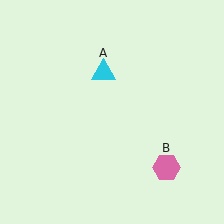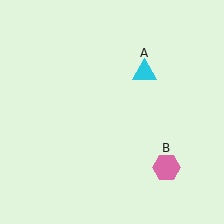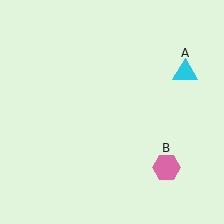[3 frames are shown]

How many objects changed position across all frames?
1 object changed position: cyan triangle (object A).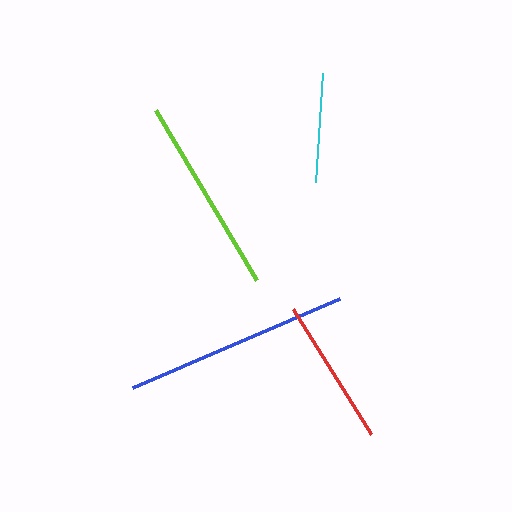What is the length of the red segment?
The red segment is approximately 148 pixels long.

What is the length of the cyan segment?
The cyan segment is approximately 109 pixels long.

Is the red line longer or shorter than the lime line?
The lime line is longer than the red line.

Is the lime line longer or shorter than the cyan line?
The lime line is longer than the cyan line.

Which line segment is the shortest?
The cyan line is the shortest at approximately 109 pixels.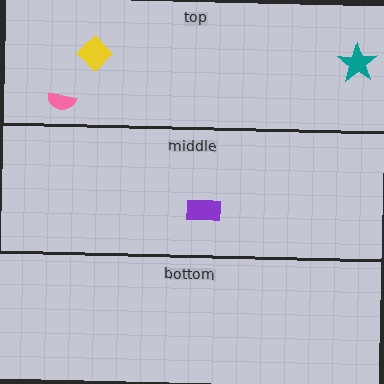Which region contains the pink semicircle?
The top region.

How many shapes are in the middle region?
1.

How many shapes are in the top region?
3.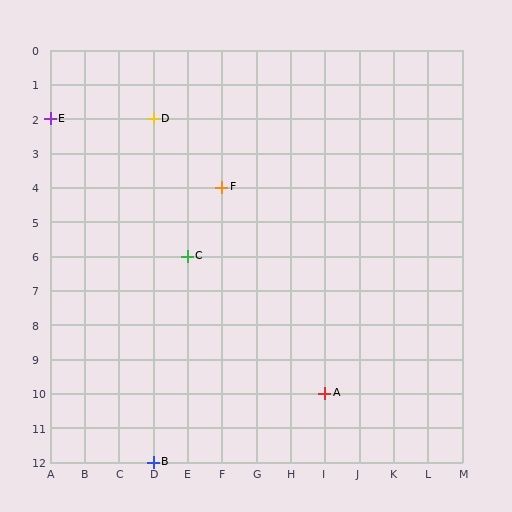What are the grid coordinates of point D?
Point D is at grid coordinates (D, 2).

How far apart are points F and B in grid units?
Points F and B are 2 columns and 8 rows apart (about 8.2 grid units diagonally).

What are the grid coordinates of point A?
Point A is at grid coordinates (I, 10).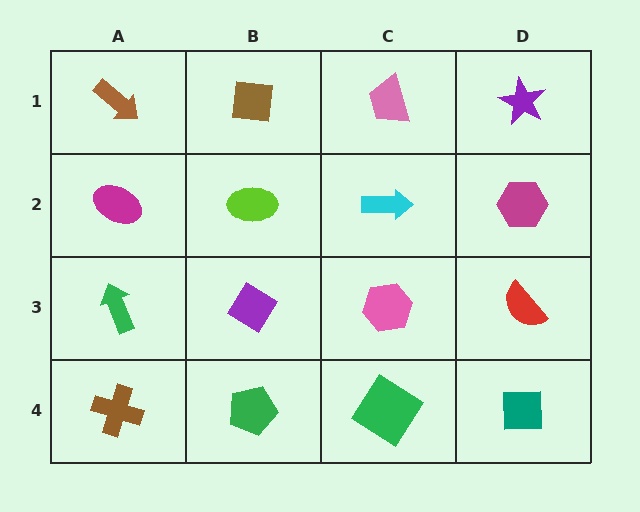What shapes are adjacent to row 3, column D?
A magenta hexagon (row 2, column D), a teal square (row 4, column D), a pink hexagon (row 3, column C).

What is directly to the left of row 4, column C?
A green pentagon.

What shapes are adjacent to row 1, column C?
A cyan arrow (row 2, column C), a brown square (row 1, column B), a purple star (row 1, column D).